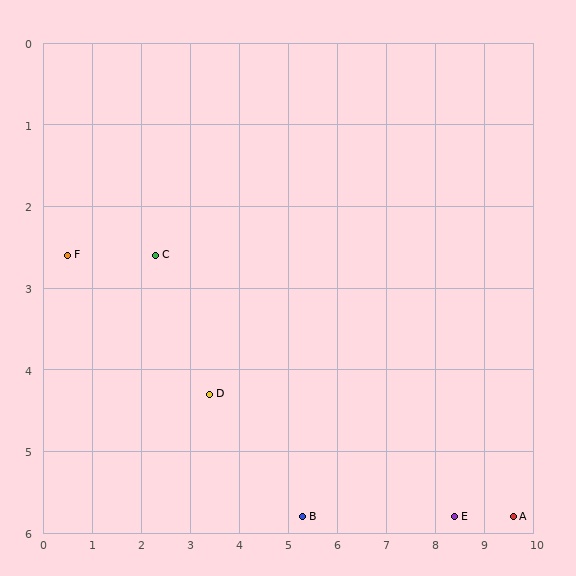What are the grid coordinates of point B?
Point B is at approximately (5.3, 5.8).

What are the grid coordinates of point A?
Point A is at approximately (9.6, 5.8).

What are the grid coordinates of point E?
Point E is at approximately (8.4, 5.8).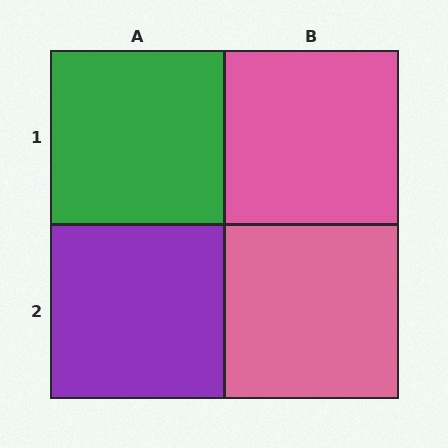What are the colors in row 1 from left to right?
Green, pink.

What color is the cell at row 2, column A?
Purple.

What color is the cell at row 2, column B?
Pink.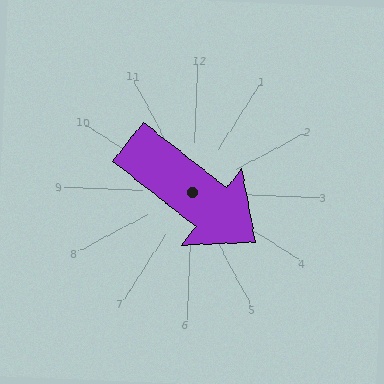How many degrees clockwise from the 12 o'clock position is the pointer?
Approximately 126 degrees.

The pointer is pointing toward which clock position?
Roughly 4 o'clock.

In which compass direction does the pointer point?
Southeast.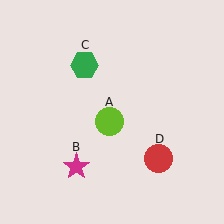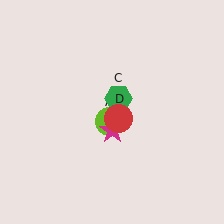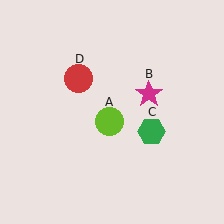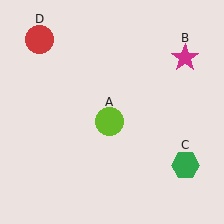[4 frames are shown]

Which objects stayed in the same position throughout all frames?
Lime circle (object A) remained stationary.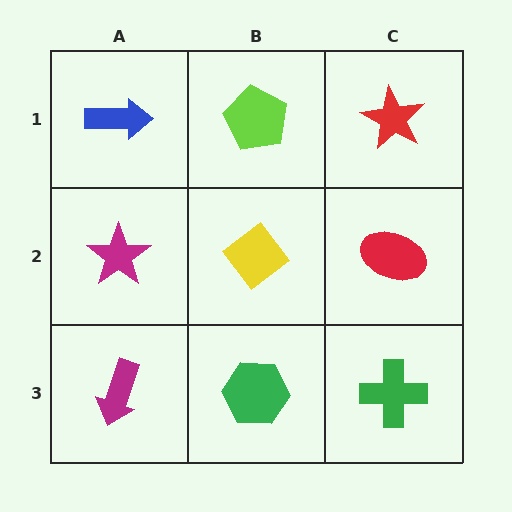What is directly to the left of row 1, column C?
A lime pentagon.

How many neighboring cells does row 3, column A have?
2.